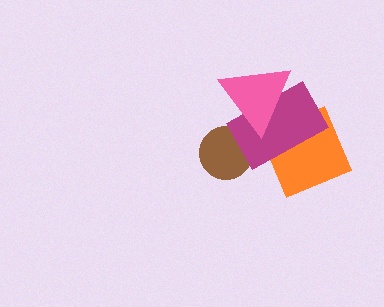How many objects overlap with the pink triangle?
1 object overlaps with the pink triangle.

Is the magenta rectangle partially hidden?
Yes, it is partially covered by another shape.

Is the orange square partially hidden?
Yes, it is partially covered by another shape.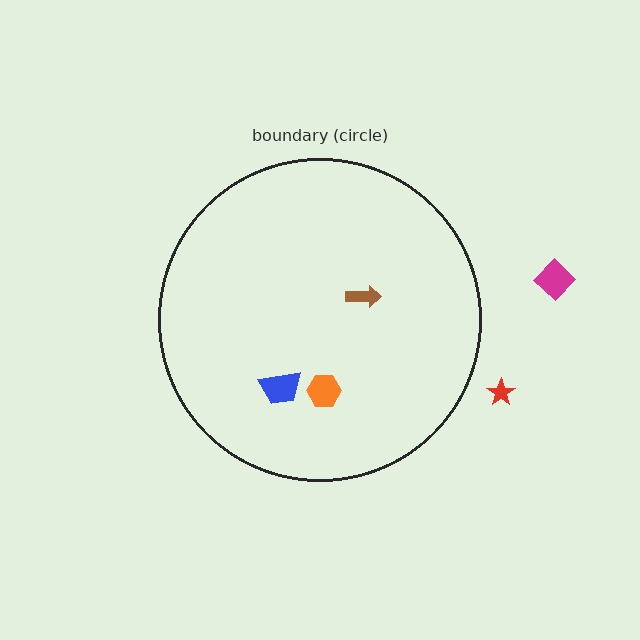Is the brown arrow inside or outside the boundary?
Inside.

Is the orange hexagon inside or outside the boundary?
Inside.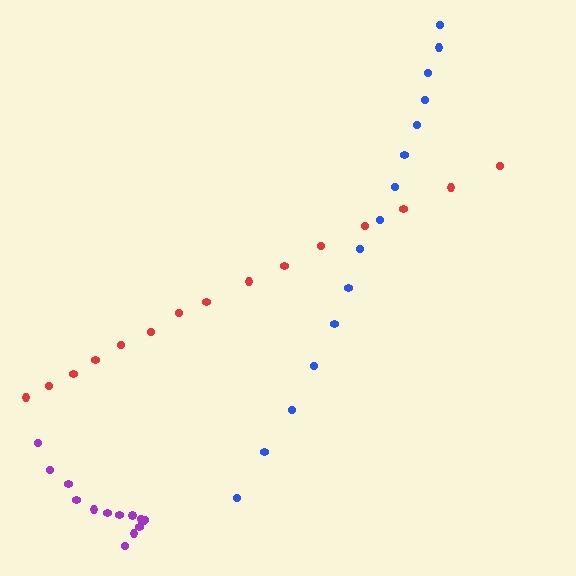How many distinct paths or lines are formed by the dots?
There are 3 distinct paths.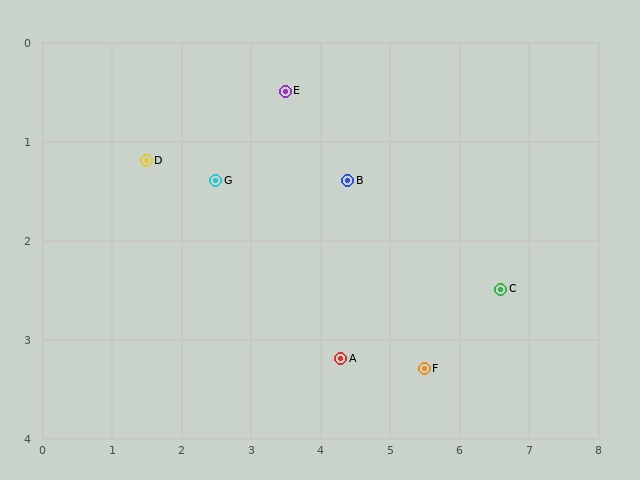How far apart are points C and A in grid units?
Points C and A are about 2.4 grid units apart.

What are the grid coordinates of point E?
Point E is at approximately (3.5, 0.5).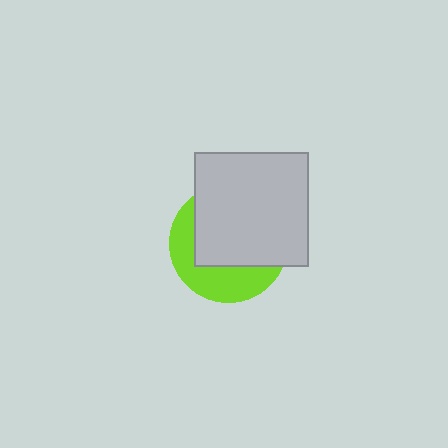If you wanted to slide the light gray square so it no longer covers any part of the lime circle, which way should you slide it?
Slide it toward the upper-right — that is the most direct way to separate the two shapes.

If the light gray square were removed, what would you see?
You would see the complete lime circle.